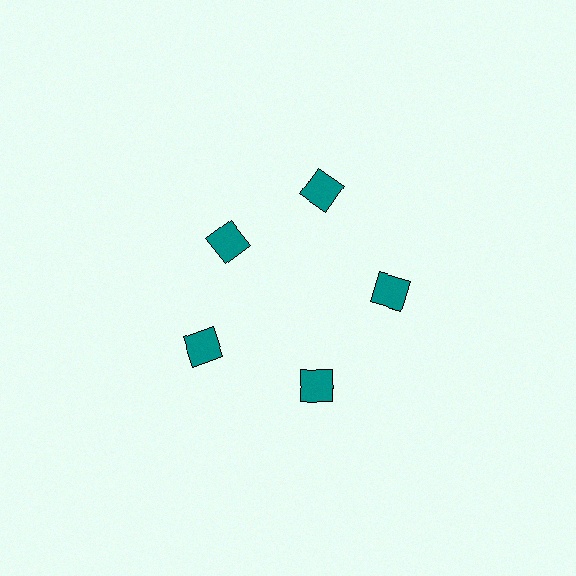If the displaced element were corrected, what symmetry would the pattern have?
It would have 5-fold rotational symmetry — the pattern would map onto itself every 72 degrees.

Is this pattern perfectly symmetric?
No. The 5 teal squares are arranged in a ring, but one element near the 10 o'clock position is pulled inward toward the center, breaking the 5-fold rotational symmetry.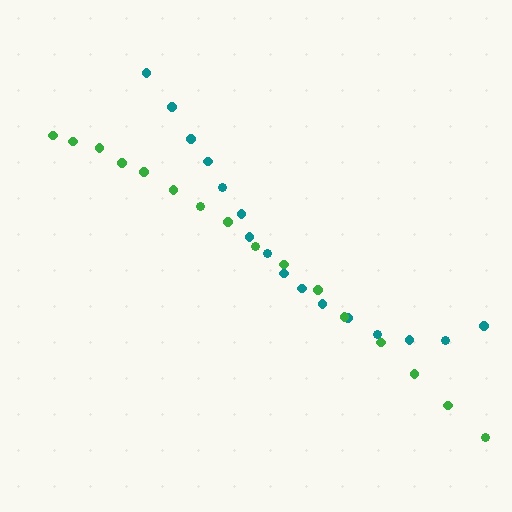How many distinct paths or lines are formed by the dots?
There are 2 distinct paths.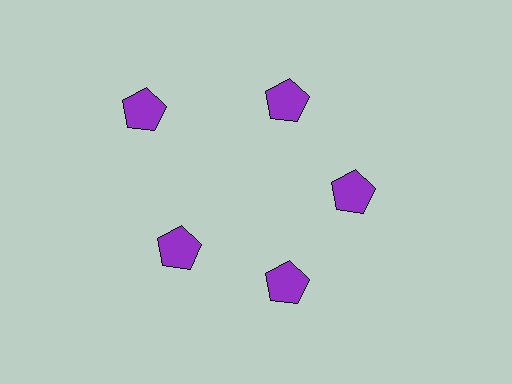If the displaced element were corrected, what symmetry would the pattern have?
It would have 5-fold rotational symmetry — the pattern would map onto itself every 72 degrees.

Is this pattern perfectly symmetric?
No. The 5 purple pentagons are arranged in a ring, but one element near the 10 o'clock position is pushed outward from the center, breaking the 5-fold rotational symmetry.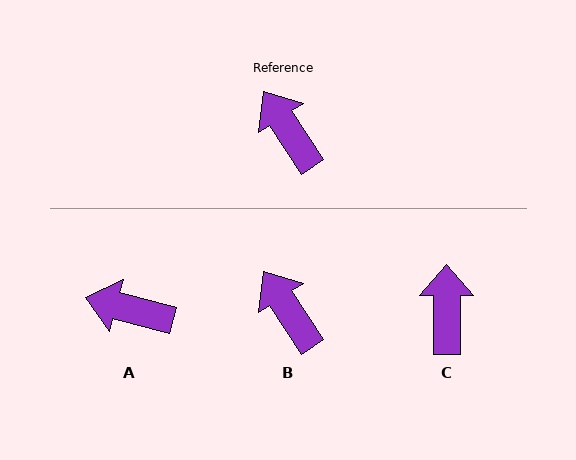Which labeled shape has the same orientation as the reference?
B.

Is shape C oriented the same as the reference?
No, it is off by about 33 degrees.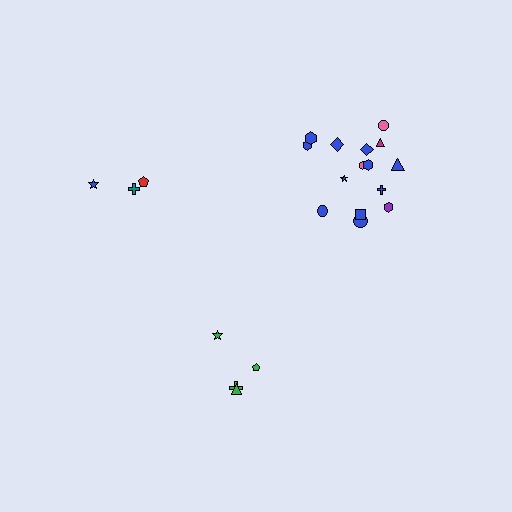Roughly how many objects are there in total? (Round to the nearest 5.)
Roughly 20 objects in total.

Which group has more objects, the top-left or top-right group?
The top-right group.